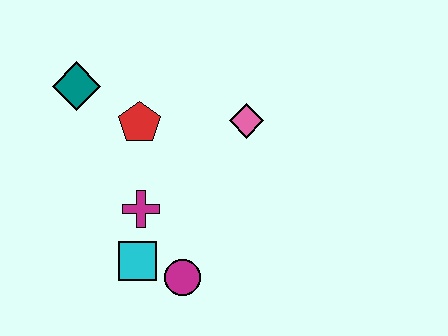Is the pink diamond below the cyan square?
No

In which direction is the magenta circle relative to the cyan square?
The magenta circle is to the right of the cyan square.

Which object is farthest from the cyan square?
The teal diamond is farthest from the cyan square.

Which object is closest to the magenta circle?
The cyan square is closest to the magenta circle.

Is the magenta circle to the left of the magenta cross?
No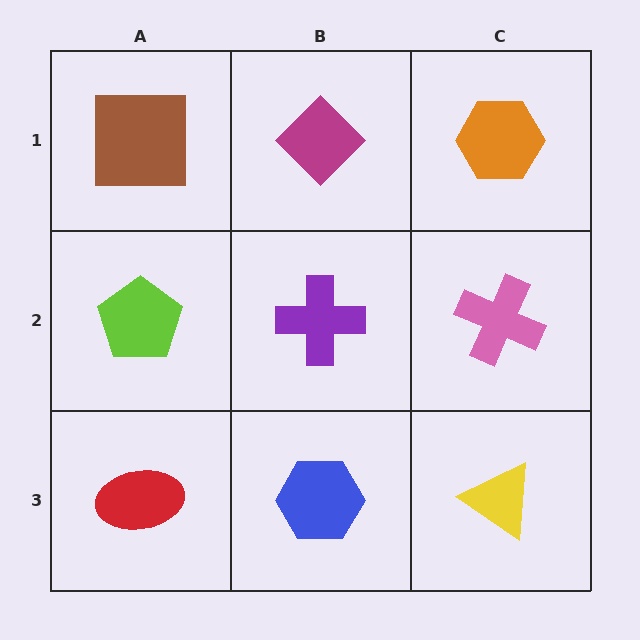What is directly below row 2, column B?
A blue hexagon.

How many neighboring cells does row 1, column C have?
2.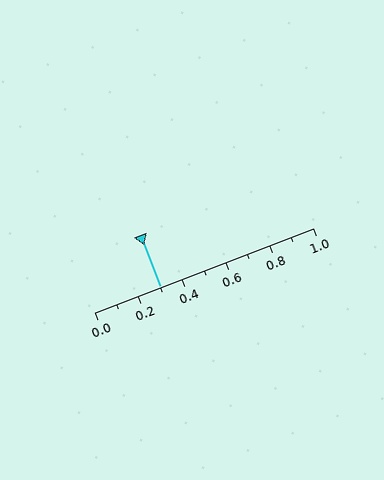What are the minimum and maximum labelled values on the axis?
The axis runs from 0.0 to 1.0.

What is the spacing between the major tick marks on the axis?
The major ticks are spaced 0.2 apart.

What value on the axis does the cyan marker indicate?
The marker indicates approximately 0.3.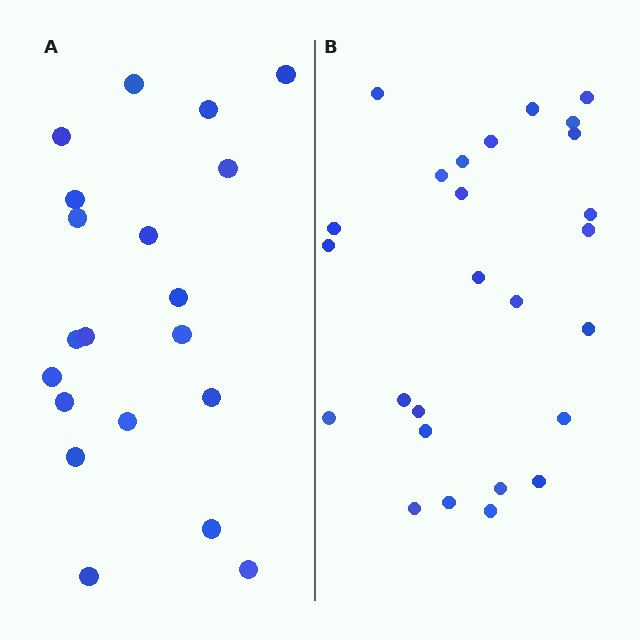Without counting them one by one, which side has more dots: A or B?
Region B (the right region) has more dots.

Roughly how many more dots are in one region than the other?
Region B has about 6 more dots than region A.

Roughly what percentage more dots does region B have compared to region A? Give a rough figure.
About 30% more.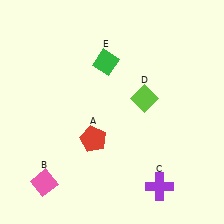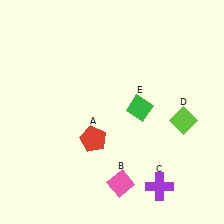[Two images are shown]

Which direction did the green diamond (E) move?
The green diamond (E) moved down.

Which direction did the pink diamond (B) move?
The pink diamond (B) moved right.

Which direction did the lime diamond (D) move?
The lime diamond (D) moved right.